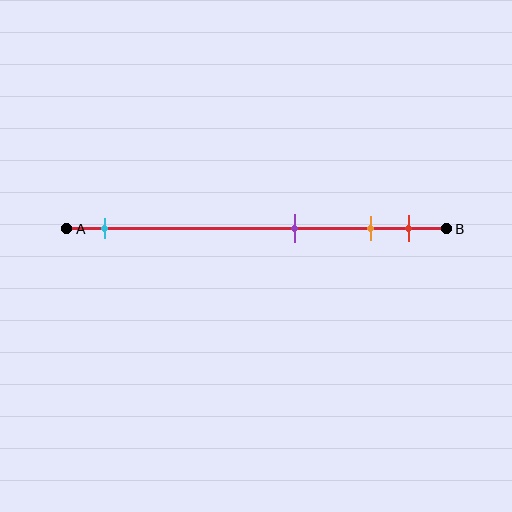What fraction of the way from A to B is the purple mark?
The purple mark is approximately 60% (0.6) of the way from A to B.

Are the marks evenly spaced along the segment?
No, the marks are not evenly spaced.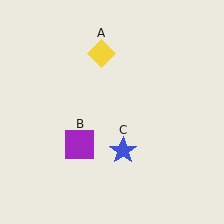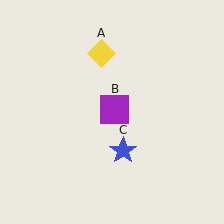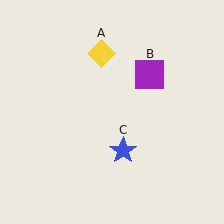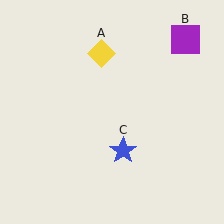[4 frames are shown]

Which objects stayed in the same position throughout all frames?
Yellow diamond (object A) and blue star (object C) remained stationary.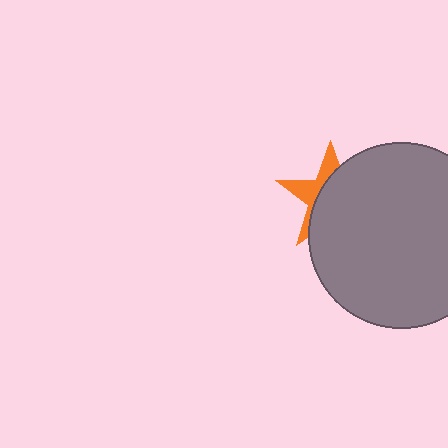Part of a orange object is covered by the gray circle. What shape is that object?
It is a star.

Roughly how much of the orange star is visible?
A small part of it is visible (roughly 35%).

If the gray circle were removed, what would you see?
You would see the complete orange star.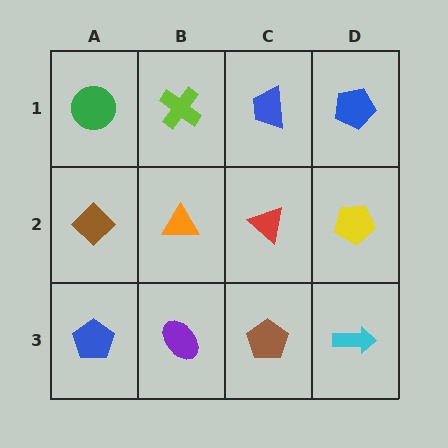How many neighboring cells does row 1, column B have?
3.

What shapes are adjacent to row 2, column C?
A blue trapezoid (row 1, column C), a brown pentagon (row 3, column C), an orange triangle (row 2, column B), a yellow pentagon (row 2, column D).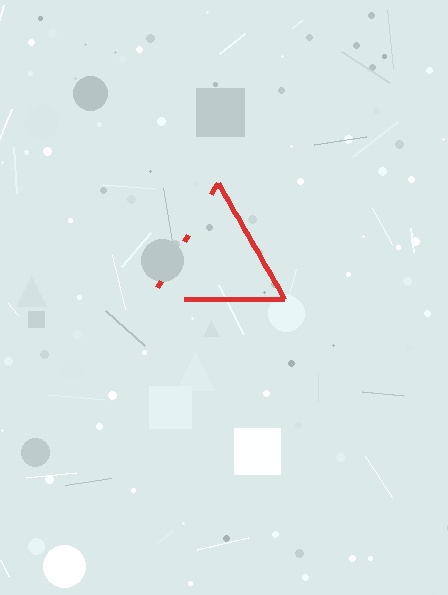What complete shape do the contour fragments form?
The contour fragments form a triangle.